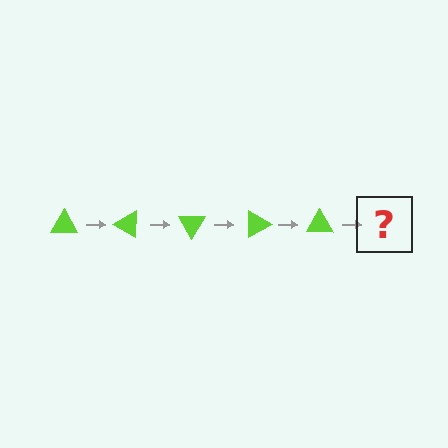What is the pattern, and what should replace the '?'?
The pattern is that the triangle rotates 30 degrees each step. The '?' should be a lime triangle rotated 150 degrees.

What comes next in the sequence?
The next element should be a lime triangle rotated 150 degrees.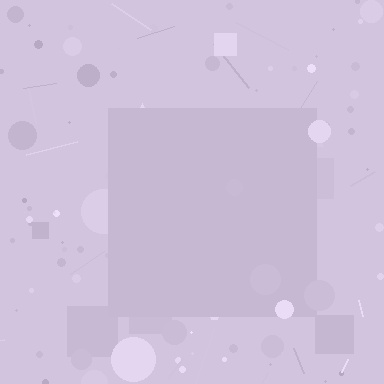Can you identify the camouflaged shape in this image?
The camouflaged shape is a square.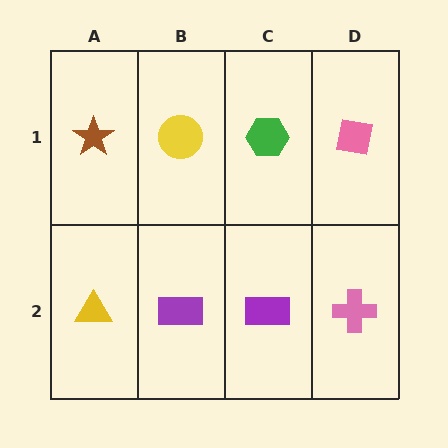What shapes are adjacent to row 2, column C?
A green hexagon (row 1, column C), a purple rectangle (row 2, column B), a pink cross (row 2, column D).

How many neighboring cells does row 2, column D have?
2.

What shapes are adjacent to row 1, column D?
A pink cross (row 2, column D), a green hexagon (row 1, column C).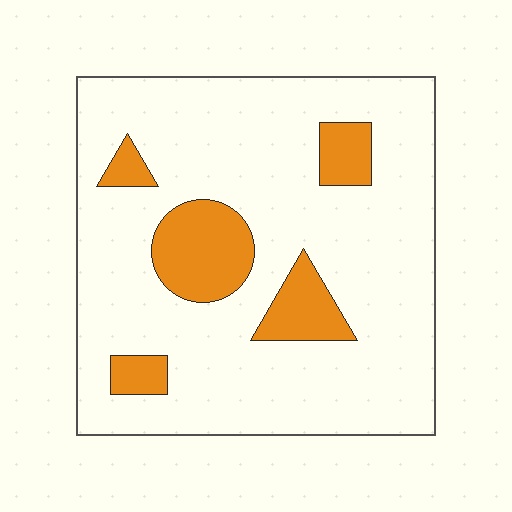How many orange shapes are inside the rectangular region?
5.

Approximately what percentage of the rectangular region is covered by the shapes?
Approximately 15%.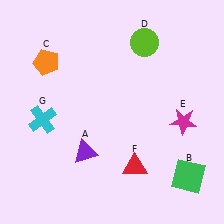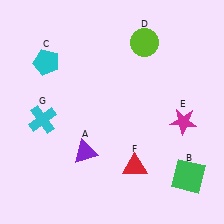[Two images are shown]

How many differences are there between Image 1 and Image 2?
There is 1 difference between the two images.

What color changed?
The pentagon (C) changed from orange in Image 1 to cyan in Image 2.